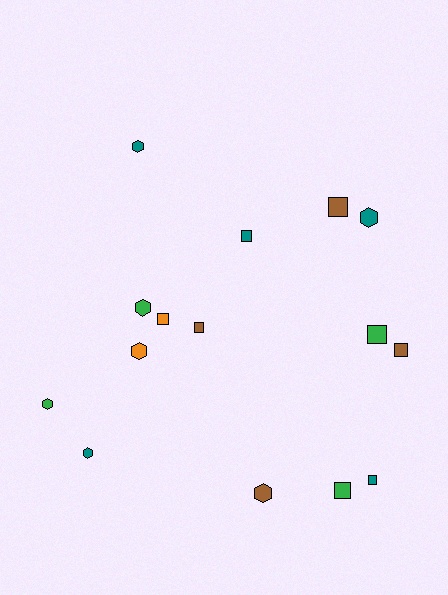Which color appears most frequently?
Teal, with 5 objects.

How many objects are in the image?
There are 15 objects.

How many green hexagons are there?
There are 2 green hexagons.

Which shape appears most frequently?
Square, with 8 objects.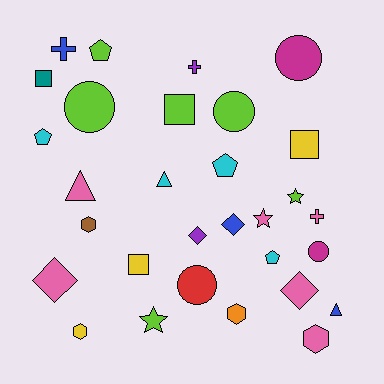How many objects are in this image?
There are 30 objects.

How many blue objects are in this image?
There are 3 blue objects.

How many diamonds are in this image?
There are 4 diamonds.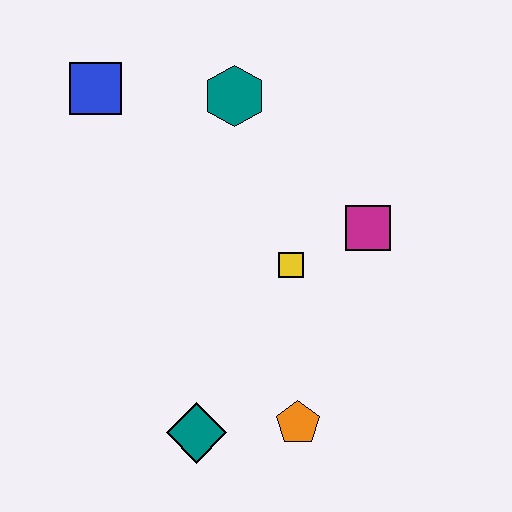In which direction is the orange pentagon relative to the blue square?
The orange pentagon is below the blue square.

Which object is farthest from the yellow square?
The blue square is farthest from the yellow square.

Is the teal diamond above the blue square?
No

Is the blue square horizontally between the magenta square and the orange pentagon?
No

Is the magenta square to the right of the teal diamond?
Yes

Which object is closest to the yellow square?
The magenta square is closest to the yellow square.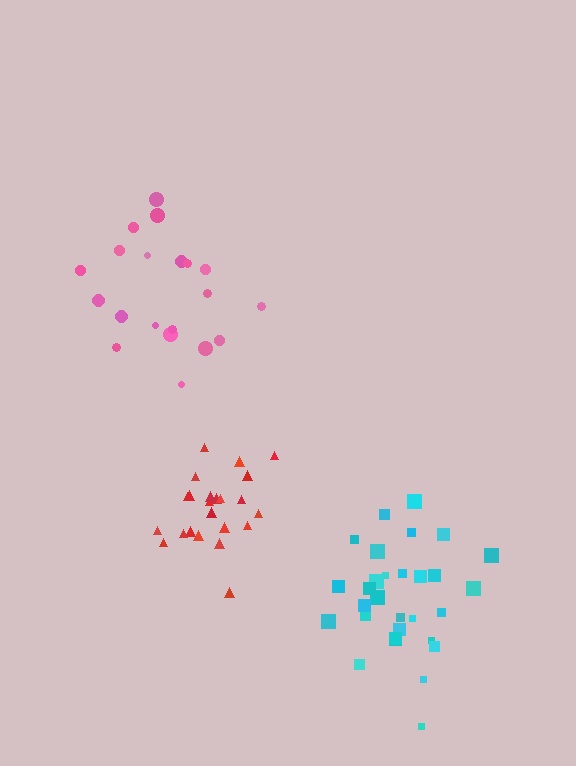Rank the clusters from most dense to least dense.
red, cyan, pink.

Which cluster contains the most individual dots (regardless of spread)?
Cyan (30).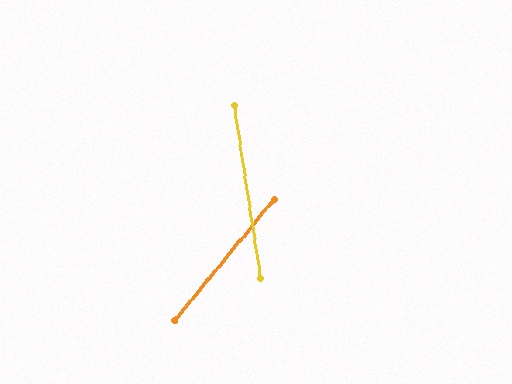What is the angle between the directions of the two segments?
Approximately 48 degrees.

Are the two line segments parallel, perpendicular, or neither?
Neither parallel nor perpendicular — they differ by about 48°.